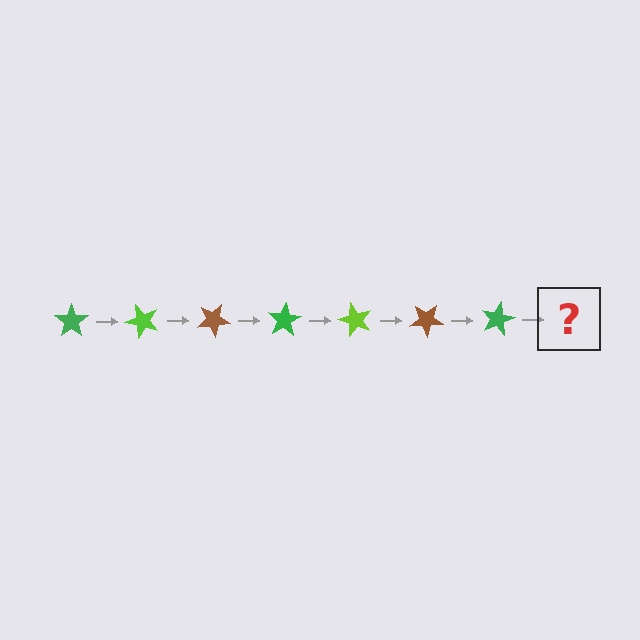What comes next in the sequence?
The next element should be a lime star, rotated 350 degrees from the start.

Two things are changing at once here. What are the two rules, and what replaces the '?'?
The two rules are that it rotates 50 degrees each step and the color cycles through green, lime, and brown. The '?' should be a lime star, rotated 350 degrees from the start.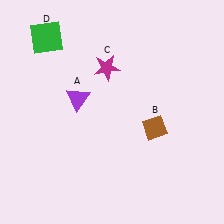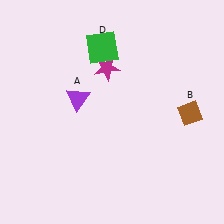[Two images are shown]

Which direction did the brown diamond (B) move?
The brown diamond (B) moved right.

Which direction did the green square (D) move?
The green square (D) moved right.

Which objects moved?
The objects that moved are: the brown diamond (B), the green square (D).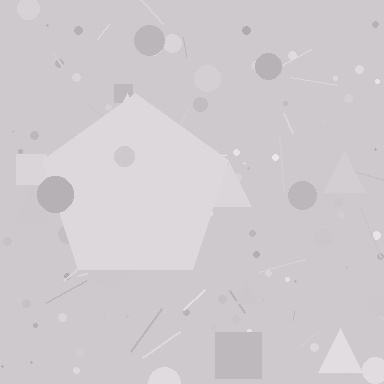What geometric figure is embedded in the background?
A pentagon is embedded in the background.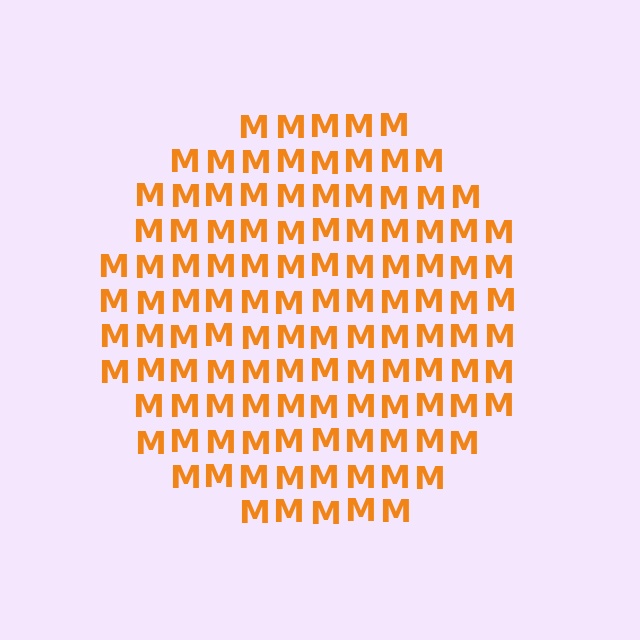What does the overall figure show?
The overall figure shows a circle.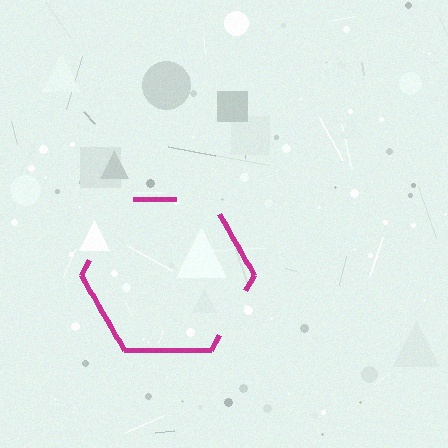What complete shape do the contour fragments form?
The contour fragments form a hexagon.